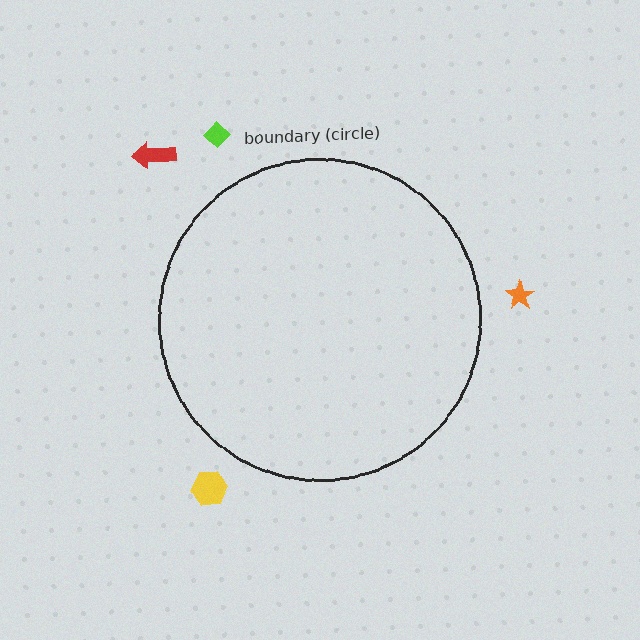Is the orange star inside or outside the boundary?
Outside.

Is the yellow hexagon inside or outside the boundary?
Outside.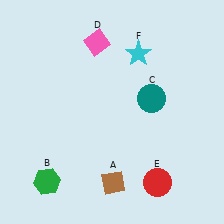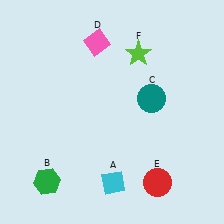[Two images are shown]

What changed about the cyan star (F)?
In Image 1, F is cyan. In Image 2, it changed to lime.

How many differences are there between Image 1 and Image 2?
There are 2 differences between the two images.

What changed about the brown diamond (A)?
In Image 1, A is brown. In Image 2, it changed to cyan.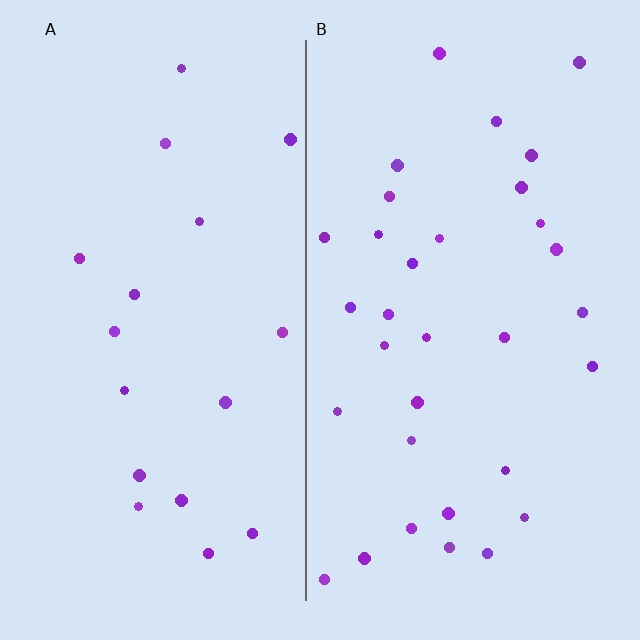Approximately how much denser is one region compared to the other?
Approximately 1.9× — region B over region A.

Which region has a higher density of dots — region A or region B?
B (the right).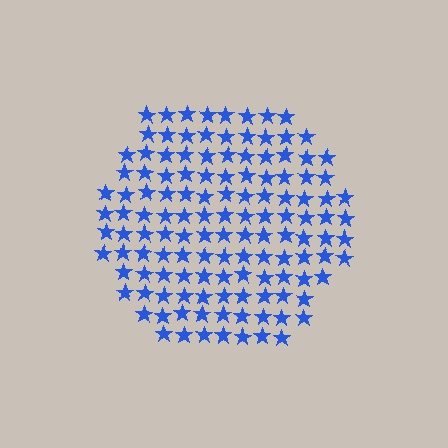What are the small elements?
The small elements are stars.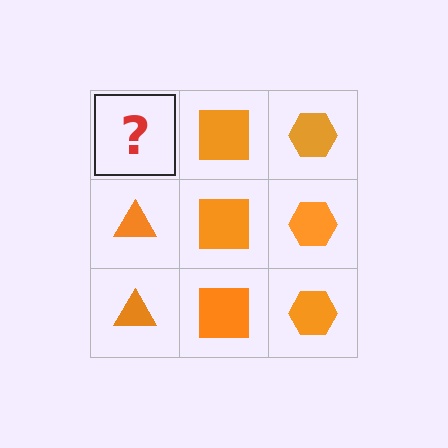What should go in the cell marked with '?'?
The missing cell should contain an orange triangle.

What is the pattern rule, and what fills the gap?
The rule is that each column has a consistent shape. The gap should be filled with an orange triangle.